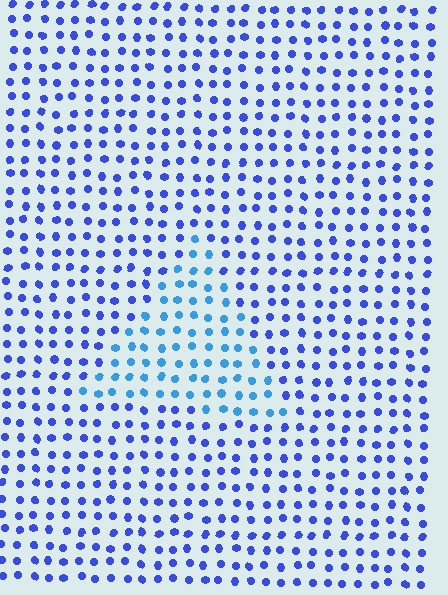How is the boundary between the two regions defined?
The boundary is defined purely by a slight shift in hue (about 30 degrees). Spacing, size, and orientation are identical on both sides.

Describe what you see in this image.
The image is filled with small blue elements in a uniform arrangement. A triangle-shaped region is visible where the elements are tinted to a slightly different hue, forming a subtle color boundary.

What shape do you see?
I see a triangle.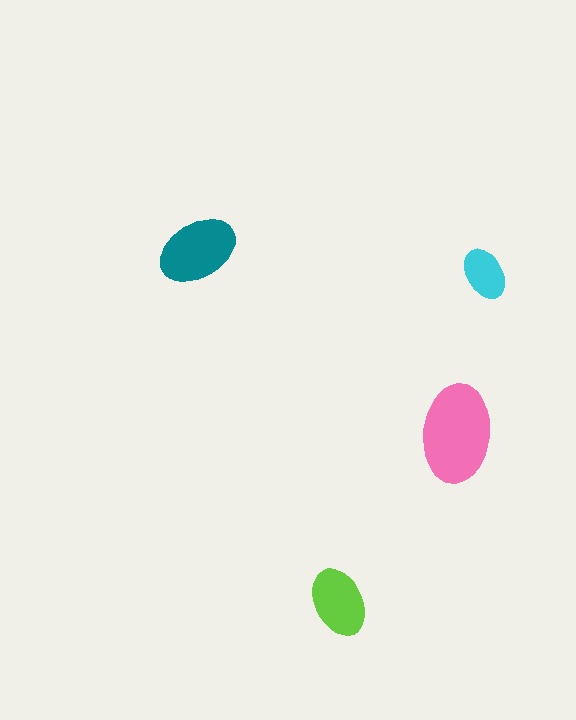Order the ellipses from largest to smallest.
the pink one, the teal one, the lime one, the cyan one.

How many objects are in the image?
There are 4 objects in the image.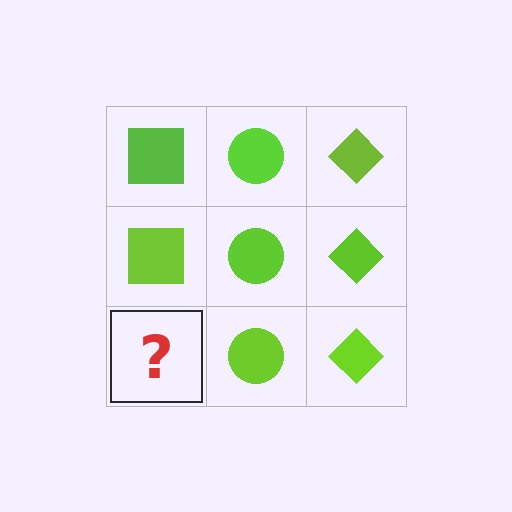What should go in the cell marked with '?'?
The missing cell should contain a lime square.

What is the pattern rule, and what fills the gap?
The rule is that each column has a consistent shape. The gap should be filled with a lime square.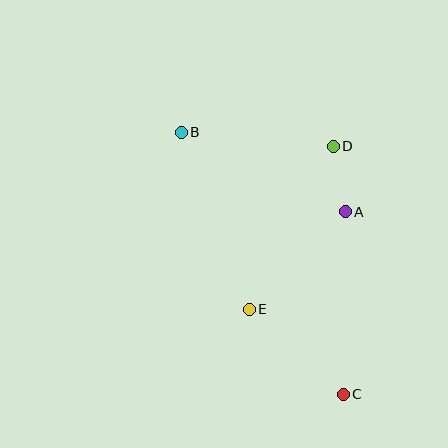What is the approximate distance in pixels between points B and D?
The distance between B and D is approximately 153 pixels.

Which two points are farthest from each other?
Points B and C are farthest from each other.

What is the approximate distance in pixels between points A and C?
The distance between A and C is approximately 183 pixels.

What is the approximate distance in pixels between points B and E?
The distance between B and E is approximately 189 pixels.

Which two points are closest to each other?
Points A and D are closest to each other.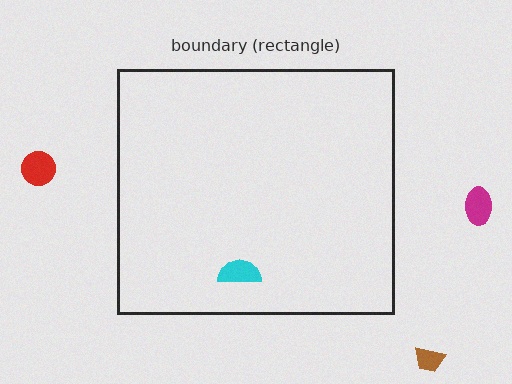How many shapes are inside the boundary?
1 inside, 3 outside.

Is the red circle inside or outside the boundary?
Outside.